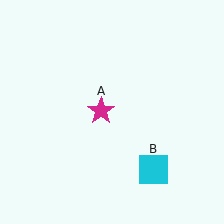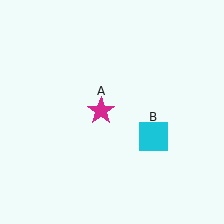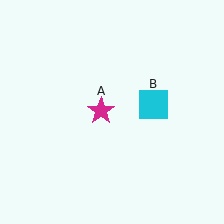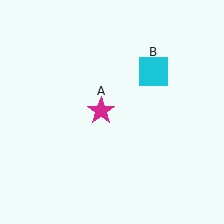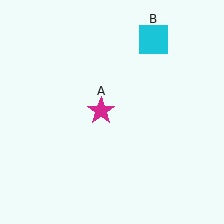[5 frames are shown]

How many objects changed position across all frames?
1 object changed position: cyan square (object B).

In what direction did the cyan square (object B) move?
The cyan square (object B) moved up.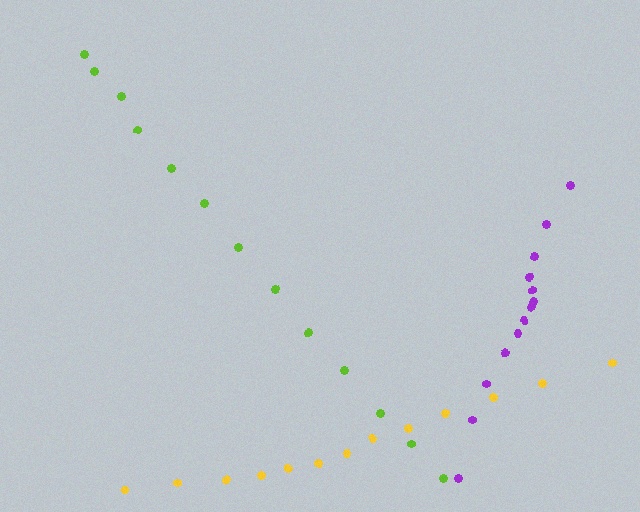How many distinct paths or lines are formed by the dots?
There are 3 distinct paths.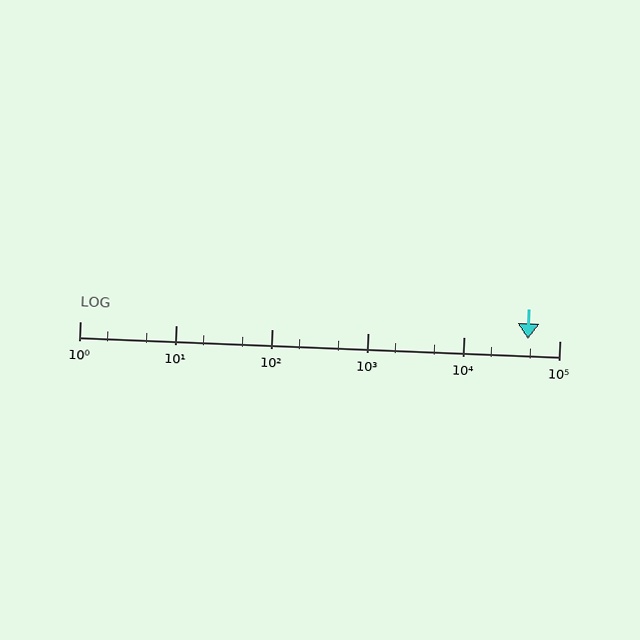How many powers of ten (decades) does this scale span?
The scale spans 5 decades, from 1 to 100000.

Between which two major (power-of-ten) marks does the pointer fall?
The pointer is between 10000 and 100000.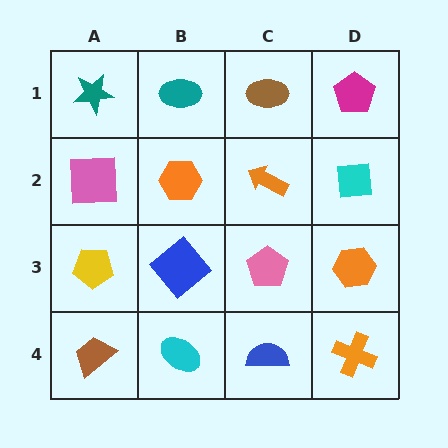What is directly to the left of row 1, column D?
A brown ellipse.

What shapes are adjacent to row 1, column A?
A pink square (row 2, column A), a teal ellipse (row 1, column B).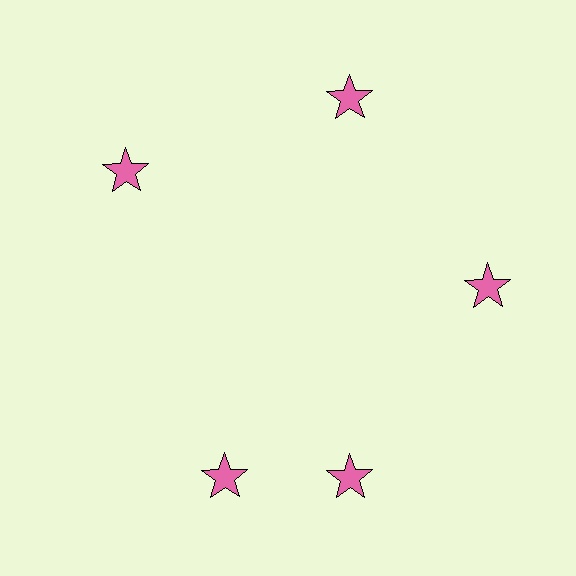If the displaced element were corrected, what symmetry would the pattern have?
It would have 5-fold rotational symmetry — the pattern would map onto itself every 72 degrees.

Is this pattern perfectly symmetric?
No. The 5 pink stars are arranged in a ring, but one element near the 8 o'clock position is rotated out of alignment along the ring, breaking the 5-fold rotational symmetry.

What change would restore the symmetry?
The symmetry would be restored by rotating it back into even spacing with its neighbors so that all 5 stars sit at equal angles and equal distance from the center.